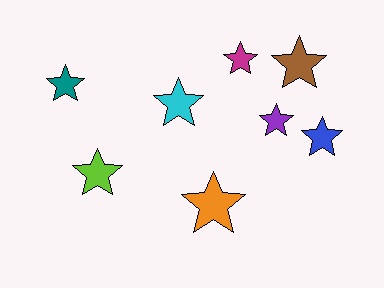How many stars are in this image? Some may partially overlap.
There are 8 stars.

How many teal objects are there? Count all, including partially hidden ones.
There is 1 teal object.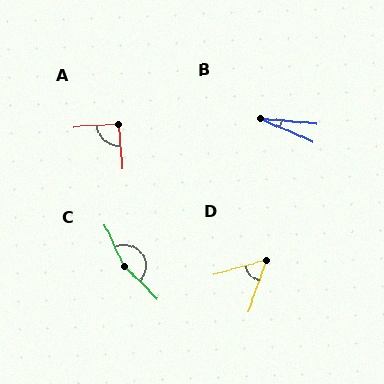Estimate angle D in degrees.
Approximately 55 degrees.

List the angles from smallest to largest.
B (18°), D (55°), A (90°), C (159°).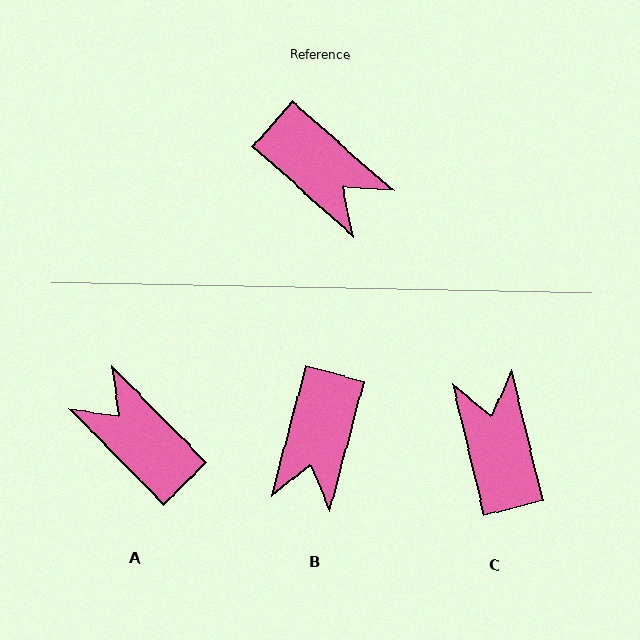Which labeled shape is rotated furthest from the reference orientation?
A, about 176 degrees away.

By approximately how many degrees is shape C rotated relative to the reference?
Approximately 145 degrees counter-clockwise.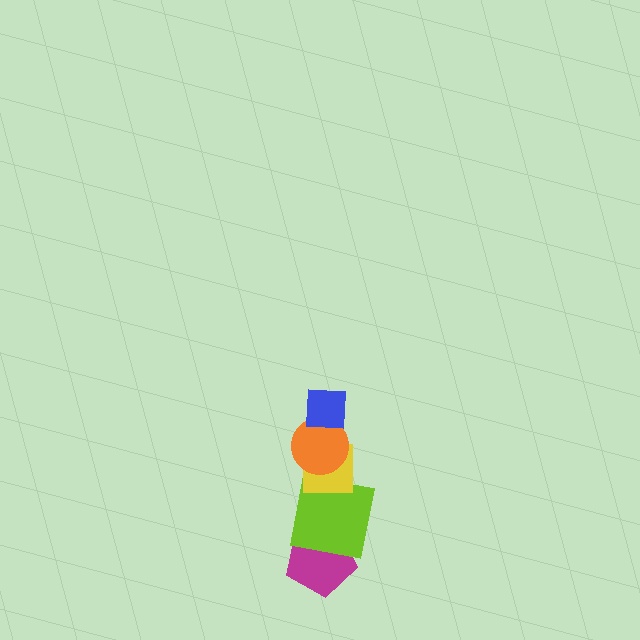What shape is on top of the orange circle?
The blue square is on top of the orange circle.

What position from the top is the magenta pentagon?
The magenta pentagon is 5th from the top.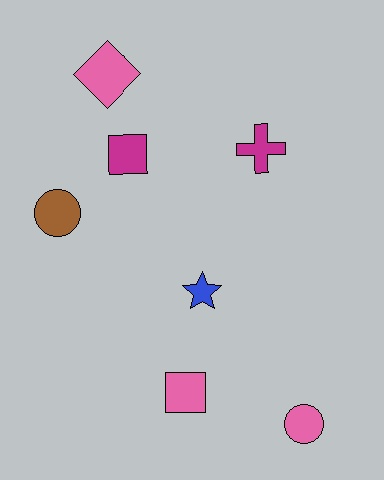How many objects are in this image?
There are 7 objects.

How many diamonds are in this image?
There is 1 diamond.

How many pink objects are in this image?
There are 3 pink objects.